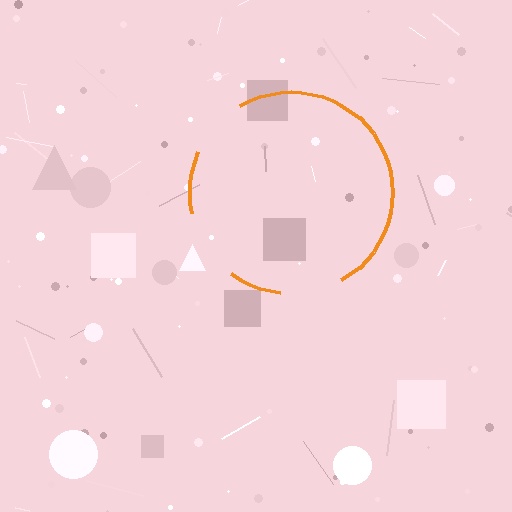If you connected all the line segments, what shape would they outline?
They would outline a circle.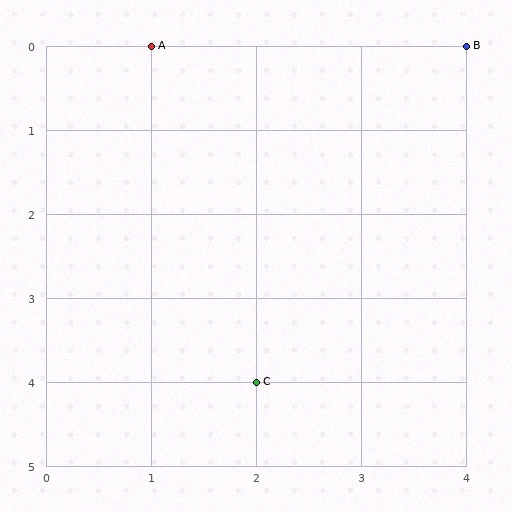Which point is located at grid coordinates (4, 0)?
Point B is at (4, 0).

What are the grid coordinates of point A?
Point A is at grid coordinates (1, 0).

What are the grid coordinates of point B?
Point B is at grid coordinates (4, 0).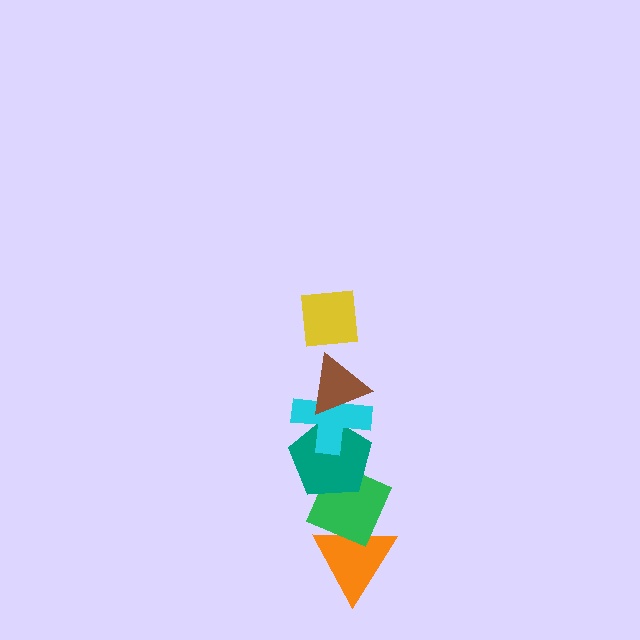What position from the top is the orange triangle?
The orange triangle is 6th from the top.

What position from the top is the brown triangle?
The brown triangle is 2nd from the top.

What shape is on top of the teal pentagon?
The cyan cross is on top of the teal pentagon.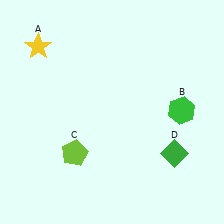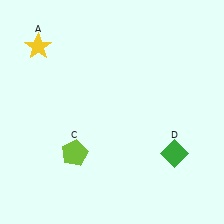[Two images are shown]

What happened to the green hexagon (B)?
The green hexagon (B) was removed in Image 2. It was in the top-right area of Image 1.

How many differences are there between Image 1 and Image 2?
There is 1 difference between the two images.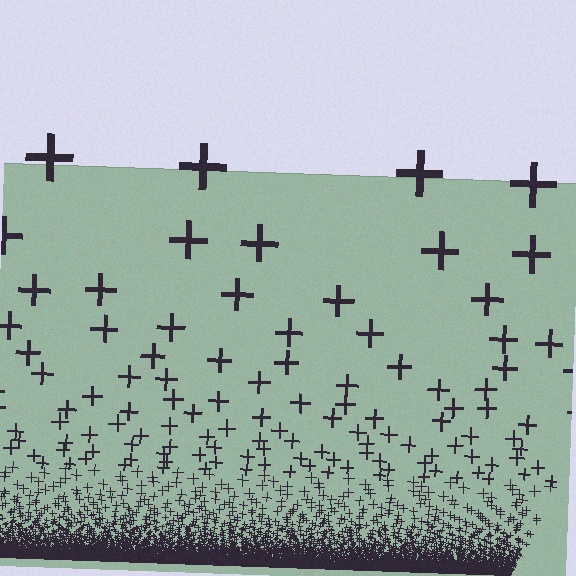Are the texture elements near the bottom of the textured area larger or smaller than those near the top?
Smaller. The gradient is inverted — elements near the bottom are smaller and denser.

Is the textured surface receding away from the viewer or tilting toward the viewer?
The surface appears to tilt toward the viewer. Texture elements get larger and sparser toward the top.